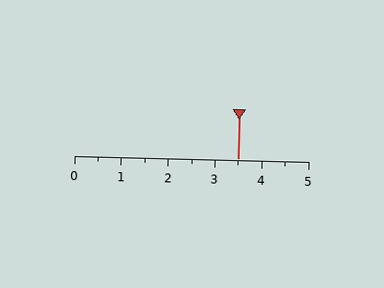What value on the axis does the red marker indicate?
The marker indicates approximately 3.5.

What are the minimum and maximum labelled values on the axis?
The axis runs from 0 to 5.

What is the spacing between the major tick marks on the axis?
The major ticks are spaced 1 apart.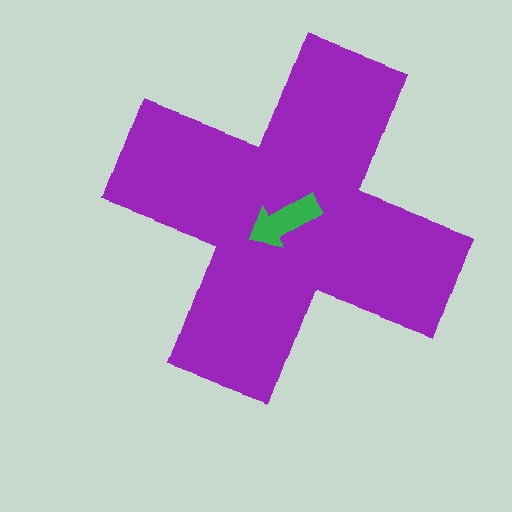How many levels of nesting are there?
2.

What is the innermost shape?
The green arrow.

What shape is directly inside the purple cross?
The green arrow.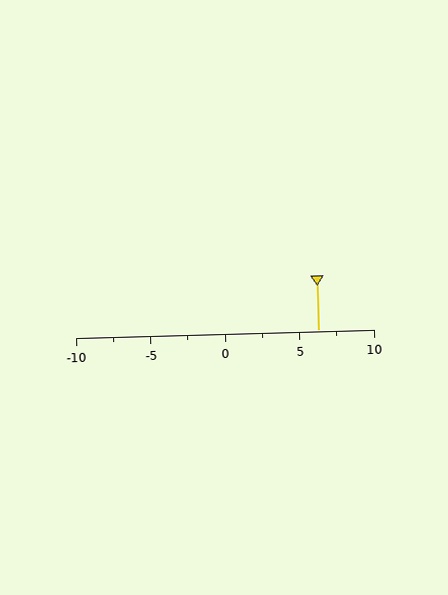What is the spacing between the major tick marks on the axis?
The major ticks are spaced 5 apart.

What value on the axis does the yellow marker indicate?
The marker indicates approximately 6.2.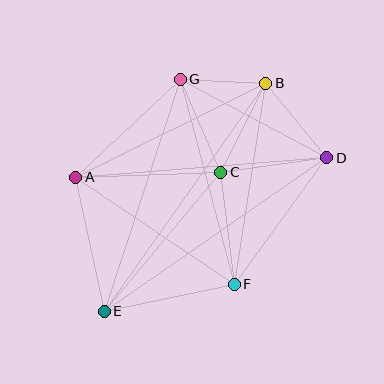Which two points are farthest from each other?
Points B and E are farthest from each other.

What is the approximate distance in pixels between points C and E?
The distance between C and E is approximately 182 pixels.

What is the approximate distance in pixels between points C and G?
The distance between C and G is approximately 101 pixels.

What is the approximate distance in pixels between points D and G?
The distance between D and G is approximately 166 pixels.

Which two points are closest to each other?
Points B and G are closest to each other.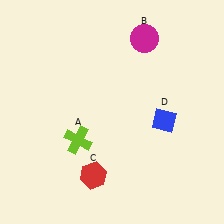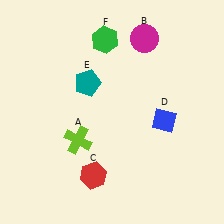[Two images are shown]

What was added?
A teal pentagon (E), a green hexagon (F) were added in Image 2.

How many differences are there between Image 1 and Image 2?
There are 2 differences between the two images.